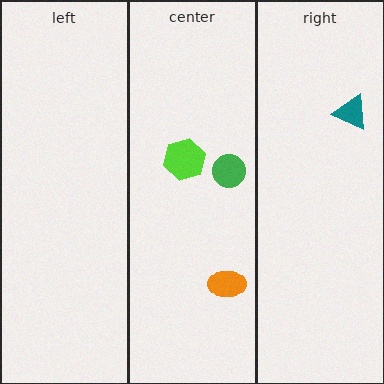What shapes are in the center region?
The orange ellipse, the green circle, the lime hexagon.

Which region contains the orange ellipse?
The center region.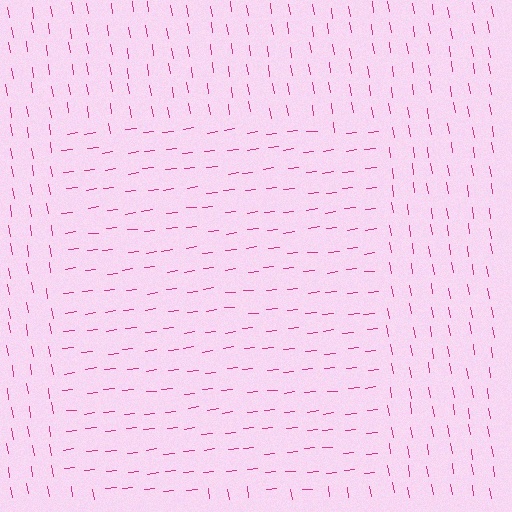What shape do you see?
I see a rectangle.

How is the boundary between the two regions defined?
The boundary is defined purely by a change in line orientation (approximately 88 degrees difference). All lines are the same color and thickness.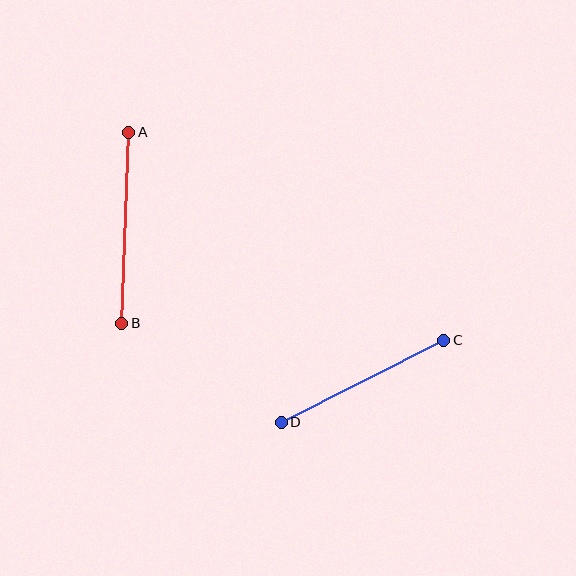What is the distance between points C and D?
The distance is approximately 182 pixels.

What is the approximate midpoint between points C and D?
The midpoint is at approximately (363, 381) pixels.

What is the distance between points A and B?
The distance is approximately 191 pixels.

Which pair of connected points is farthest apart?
Points A and B are farthest apart.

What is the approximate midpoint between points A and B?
The midpoint is at approximately (125, 228) pixels.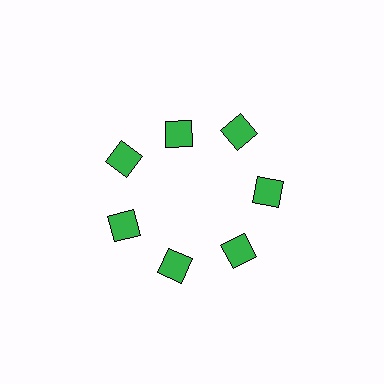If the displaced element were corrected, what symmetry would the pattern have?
It would have 7-fold rotational symmetry — the pattern would map onto itself every 51 degrees.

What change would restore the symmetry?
The symmetry would be restored by moving it outward, back onto the ring so that all 7 squares sit at equal angles and equal distance from the center.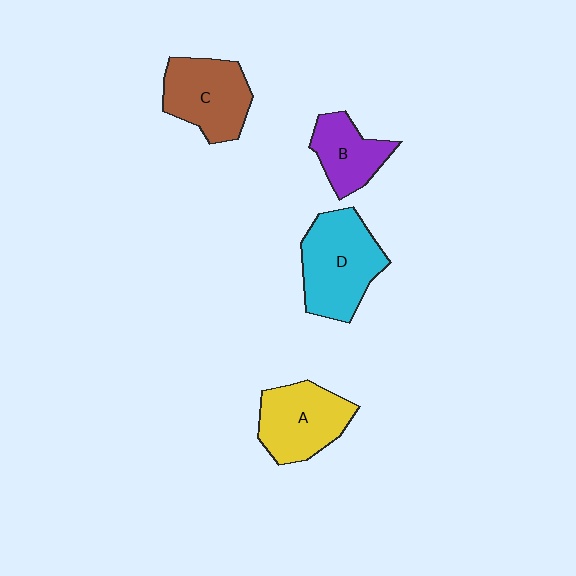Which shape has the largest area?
Shape D (cyan).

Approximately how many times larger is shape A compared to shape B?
Approximately 1.4 times.